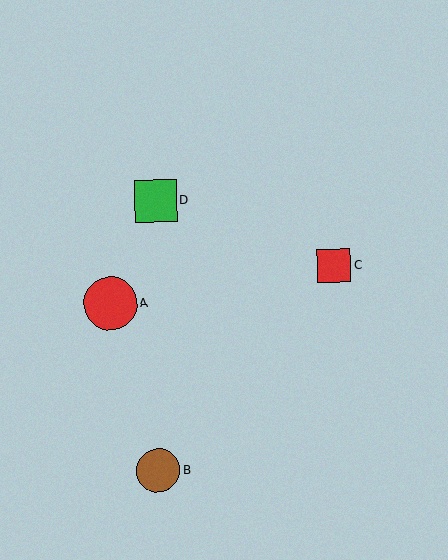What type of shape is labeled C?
Shape C is a red square.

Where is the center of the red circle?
The center of the red circle is at (110, 304).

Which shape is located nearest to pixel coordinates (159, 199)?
The green square (labeled D) at (156, 201) is nearest to that location.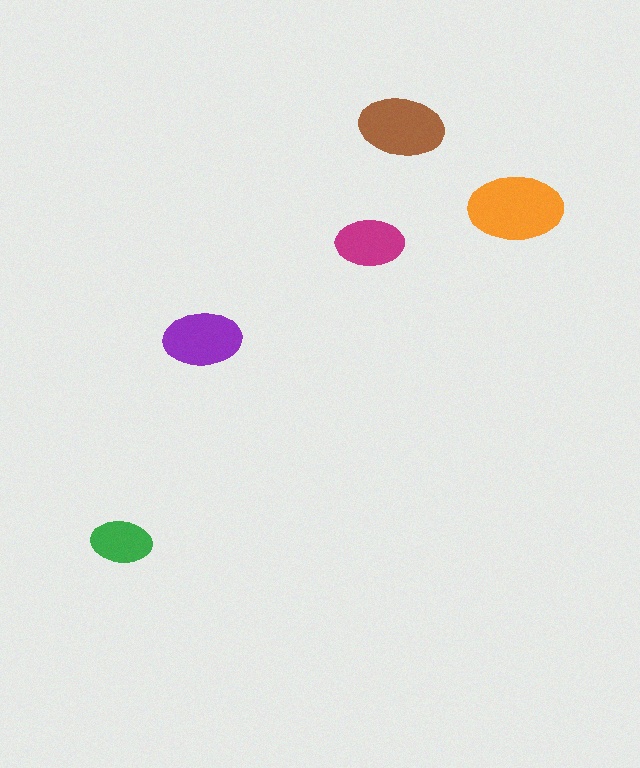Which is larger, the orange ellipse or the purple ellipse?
The orange one.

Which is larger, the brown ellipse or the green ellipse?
The brown one.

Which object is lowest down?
The green ellipse is bottommost.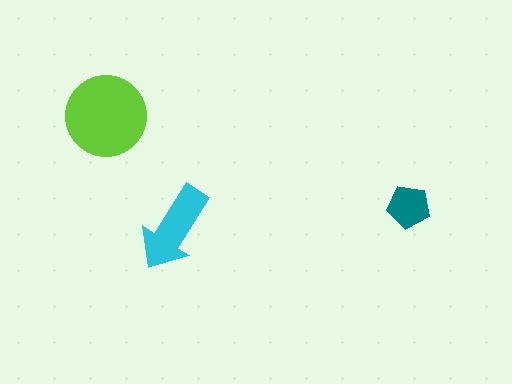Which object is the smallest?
The teal pentagon.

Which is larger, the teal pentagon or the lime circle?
The lime circle.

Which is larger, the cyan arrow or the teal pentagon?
The cyan arrow.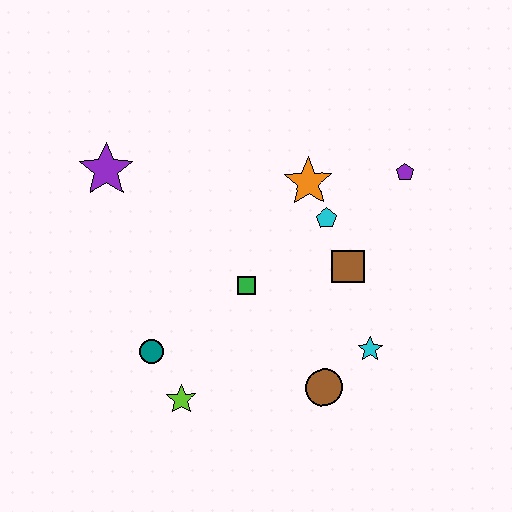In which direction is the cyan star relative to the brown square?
The cyan star is below the brown square.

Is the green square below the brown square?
Yes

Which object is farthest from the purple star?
The cyan star is farthest from the purple star.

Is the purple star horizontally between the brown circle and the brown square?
No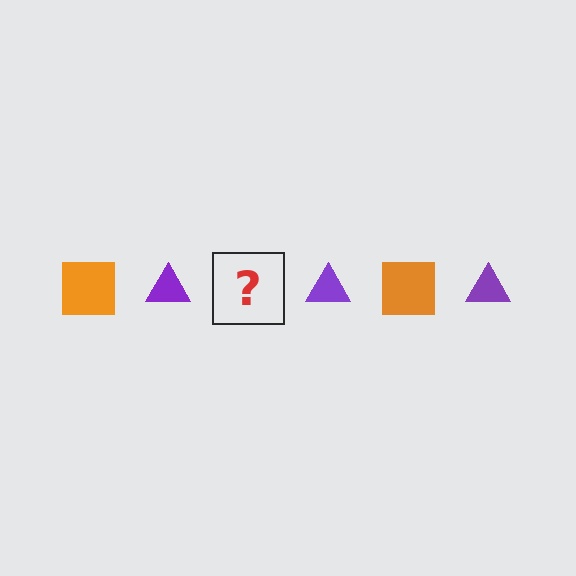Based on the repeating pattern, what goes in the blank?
The blank should be an orange square.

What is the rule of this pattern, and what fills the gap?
The rule is that the pattern alternates between orange square and purple triangle. The gap should be filled with an orange square.